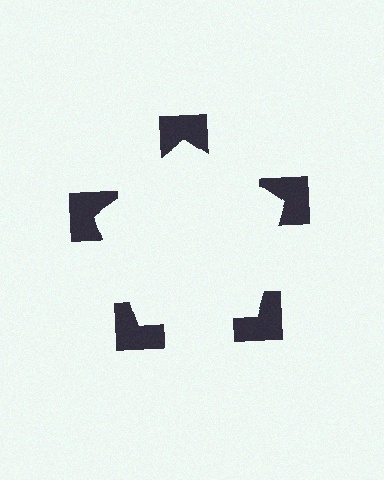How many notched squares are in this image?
There are 5 — one at each vertex of the illusory pentagon.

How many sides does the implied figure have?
5 sides.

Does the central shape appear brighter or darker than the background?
It typically appears slightly brighter than the background, even though no actual brightness change is drawn.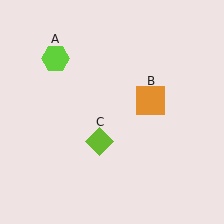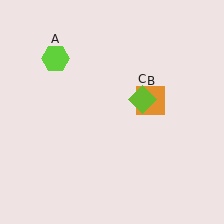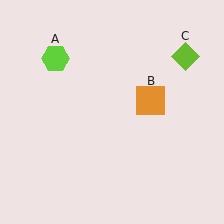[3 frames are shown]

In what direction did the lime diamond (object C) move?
The lime diamond (object C) moved up and to the right.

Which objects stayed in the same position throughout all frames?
Lime hexagon (object A) and orange square (object B) remained stationary.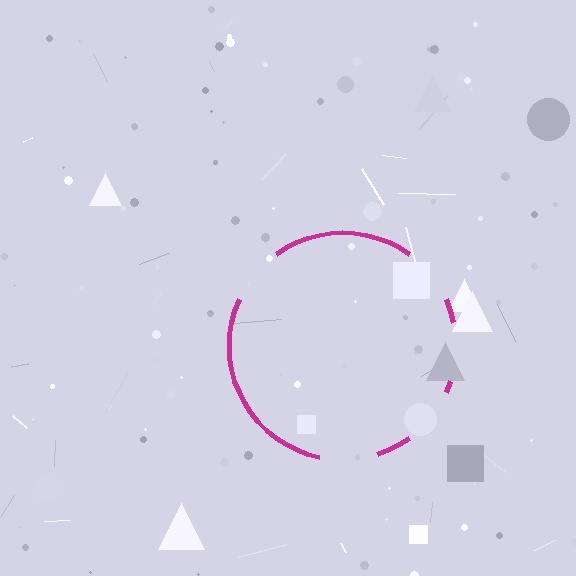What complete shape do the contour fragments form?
The contour fragments form a circle.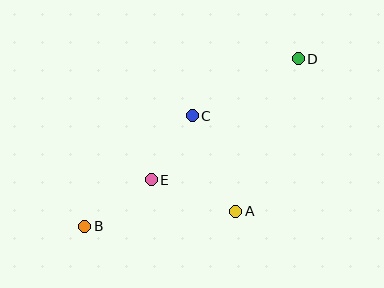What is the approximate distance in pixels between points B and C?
The distance between B and C is approximately 154 pixels.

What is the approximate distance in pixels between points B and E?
The distance between B and E is approximately 81 pixels.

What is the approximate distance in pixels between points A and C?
The distance between A and C is approximately 105 pixels.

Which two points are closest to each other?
Points C and E are closest to each other.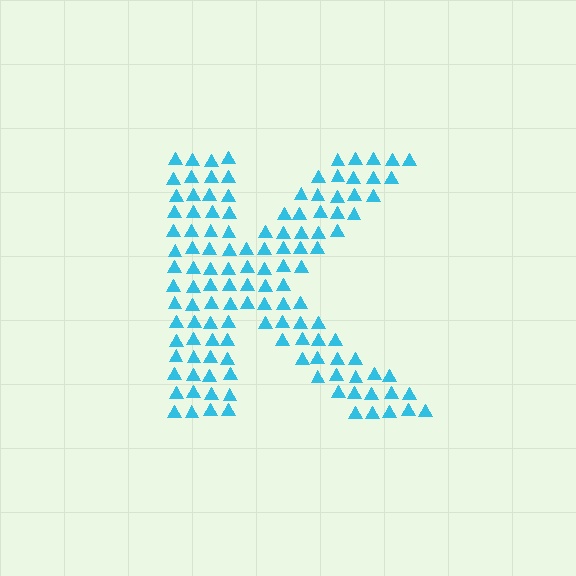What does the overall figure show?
The overall figure shows the letter K.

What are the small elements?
The small elements are triangles.